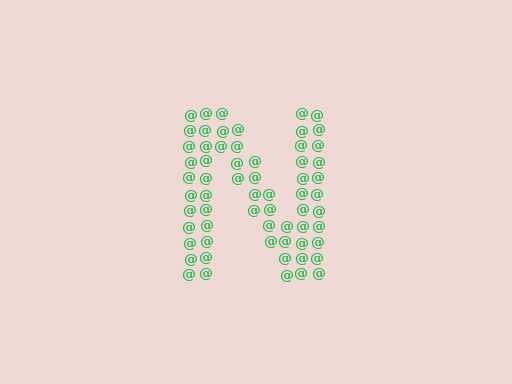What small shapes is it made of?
It is made of small at signs.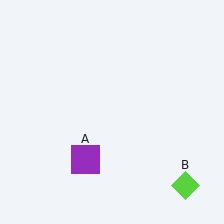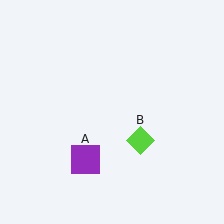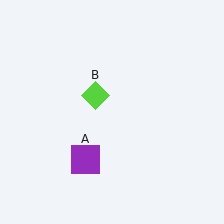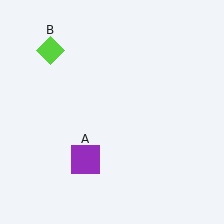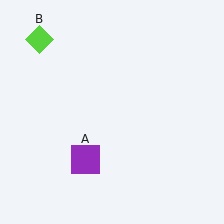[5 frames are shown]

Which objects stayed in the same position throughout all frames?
Purple square (object A) remained stationary.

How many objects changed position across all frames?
1 object changed position: lime diamond (object B).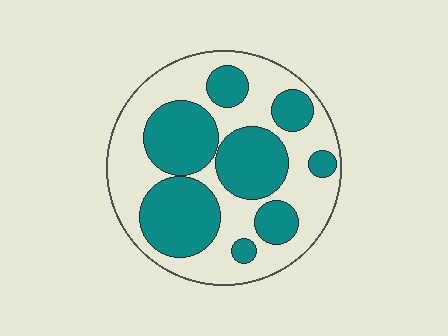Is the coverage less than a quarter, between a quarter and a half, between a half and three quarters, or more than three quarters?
Between a quarter and a half.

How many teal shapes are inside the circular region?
8.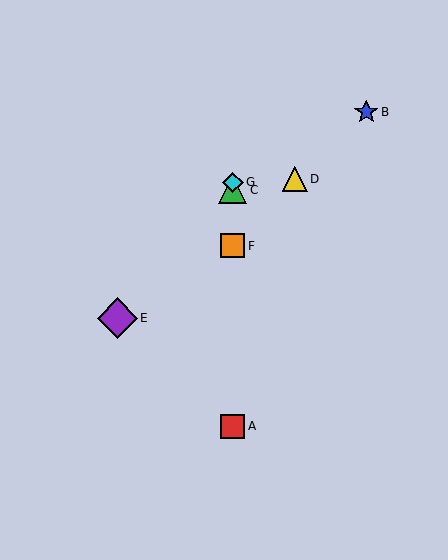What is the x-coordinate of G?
Object G is at x≈233.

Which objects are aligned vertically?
Objects A, C, F, G are aligned vertically.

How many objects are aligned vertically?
4 objects (A, C, F, G) are aligned vertically.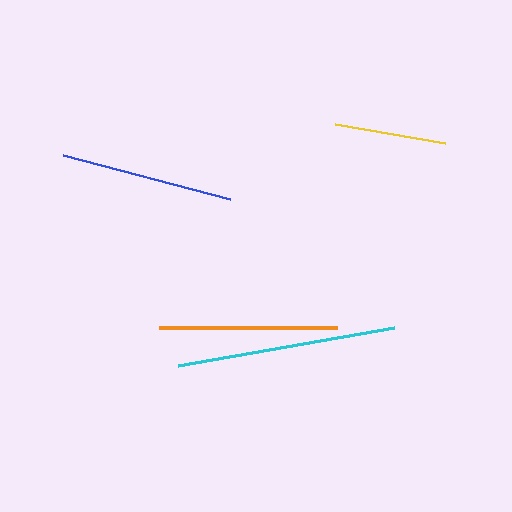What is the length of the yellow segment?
The yellow segment is approximately 112 pixels long.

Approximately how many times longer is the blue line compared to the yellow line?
The blue line is approximately 1.5 times the length of the yellow line.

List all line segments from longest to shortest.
From longest to shortest: cyan, orange, blue, yellow.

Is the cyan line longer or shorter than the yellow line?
The cyan line is longer than the yellow line.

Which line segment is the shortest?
The yellow line is the shortest at approximately 112 pixels.